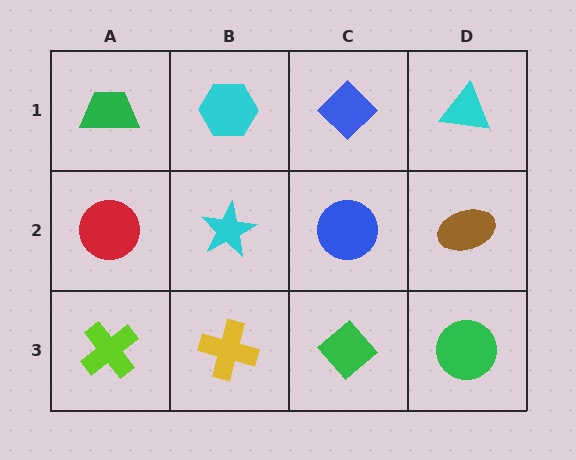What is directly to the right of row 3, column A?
A yellow cross.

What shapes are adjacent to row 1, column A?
A red circle (row 2, column A), a cyan hexagon (row 1, column B).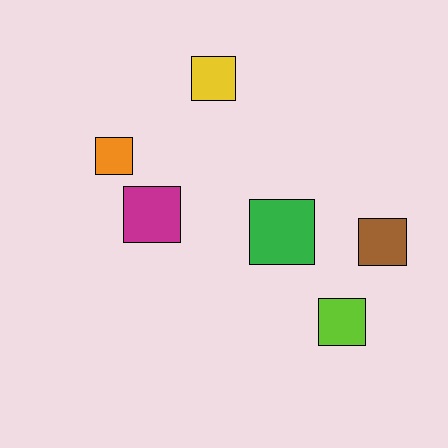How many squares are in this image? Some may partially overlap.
There are 6 squares.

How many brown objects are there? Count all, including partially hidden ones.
There is 1 brown object.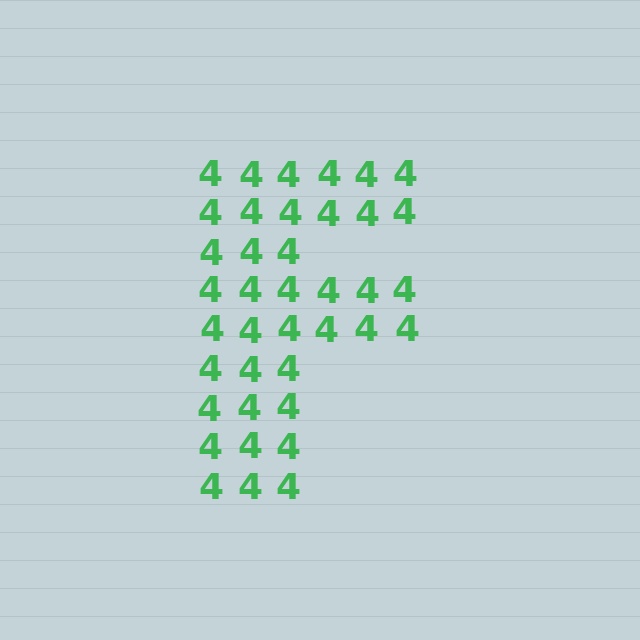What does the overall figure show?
The overall figure shows the letter F.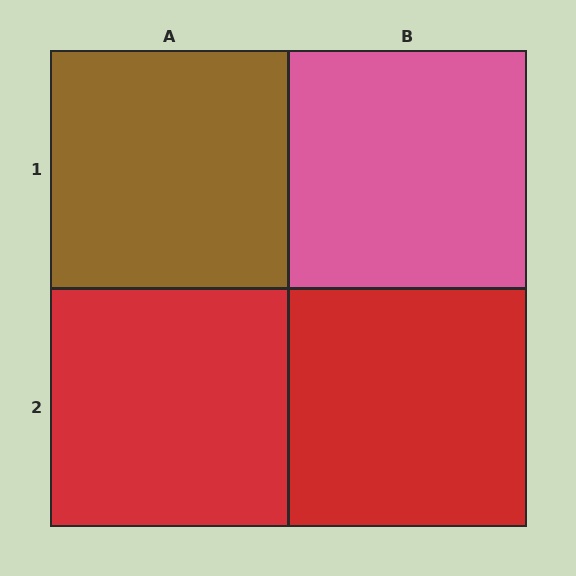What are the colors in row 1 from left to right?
Brown, pink.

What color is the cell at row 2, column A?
Red.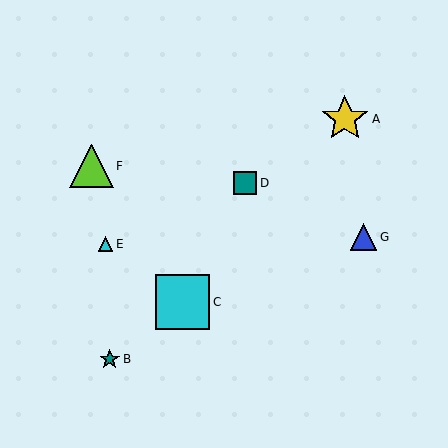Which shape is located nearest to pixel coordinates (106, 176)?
The lime triangle (labeled F) at (91, 166) is nearest to that location.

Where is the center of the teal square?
The center of the teal square is at (245, 183).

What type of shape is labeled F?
Shape F is a lime triangle.